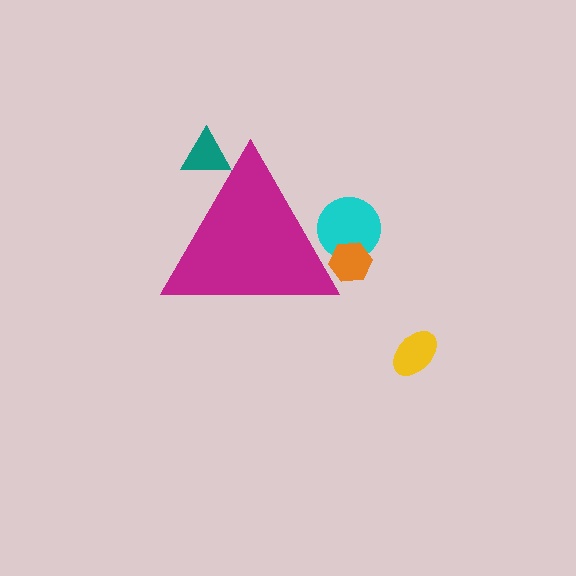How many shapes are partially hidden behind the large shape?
3 shapes are partially hidden.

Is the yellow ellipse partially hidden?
No, the yellow ellipse is fully visible.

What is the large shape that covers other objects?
A magenta triangle.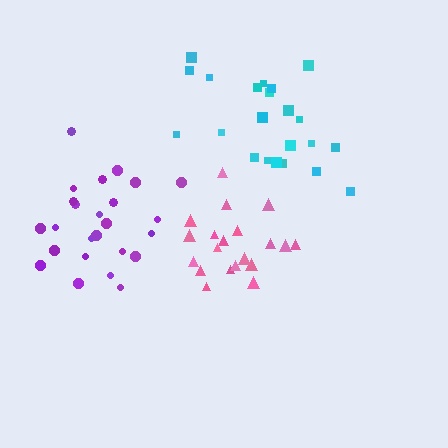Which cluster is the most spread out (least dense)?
Cyan.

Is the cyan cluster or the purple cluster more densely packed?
Purple.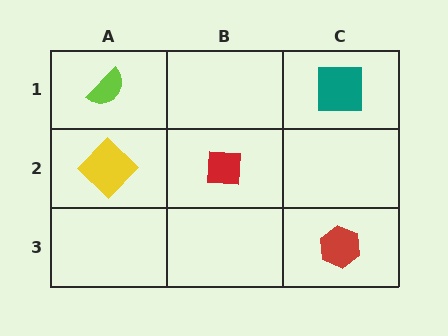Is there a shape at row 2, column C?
No, that cell is empty.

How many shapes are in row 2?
2 shapes.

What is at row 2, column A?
A yellow diamond.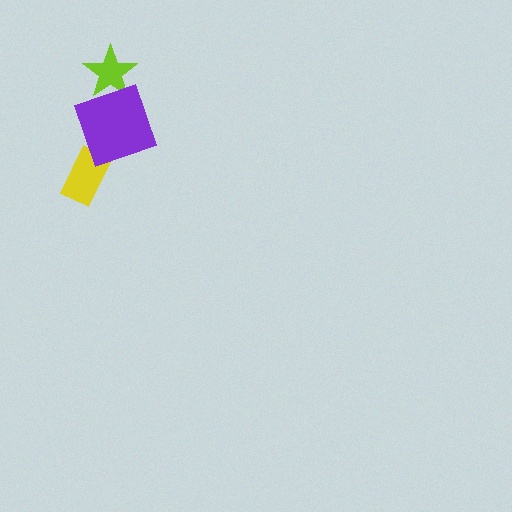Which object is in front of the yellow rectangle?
The purple diamond is in front of the yellow rectangle.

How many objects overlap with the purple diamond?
2 objects overlap with the purple diamond.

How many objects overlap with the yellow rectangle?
1 object overlaps with the yellow rectangle.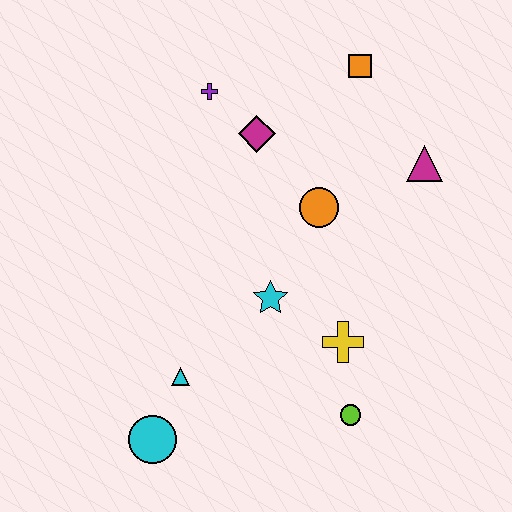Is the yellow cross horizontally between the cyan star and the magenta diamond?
No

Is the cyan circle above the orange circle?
No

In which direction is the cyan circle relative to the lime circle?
The cyan circle is to the left of the lime circle.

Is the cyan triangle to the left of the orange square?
Yes